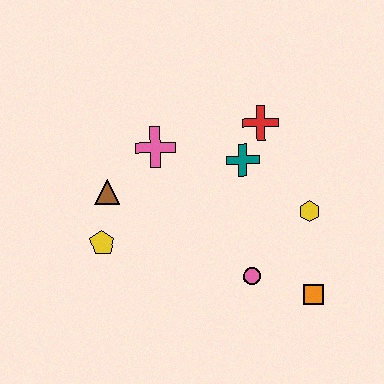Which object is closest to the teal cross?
The red cross is closest to the teal cross.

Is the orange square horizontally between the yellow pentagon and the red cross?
No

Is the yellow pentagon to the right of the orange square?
No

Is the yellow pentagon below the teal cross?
Yes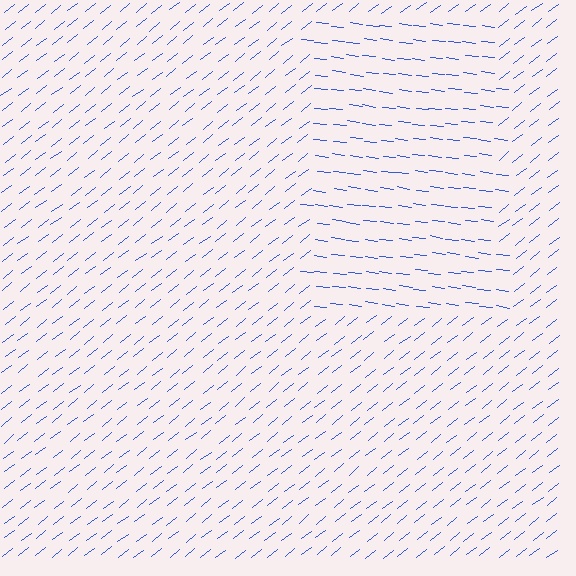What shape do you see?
I see a rectangle.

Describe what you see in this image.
The image is filled with small blue line segments. A rectangle region in the image has lines oriented differently from the surrounding lines, creating a visible texture boundary.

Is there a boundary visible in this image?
Yes, there is a texture boundary formed by a change in line orientation.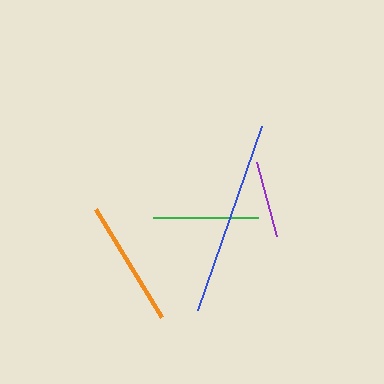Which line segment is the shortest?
The purple line is the shortest at approximately 77 pixels.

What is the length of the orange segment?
The orange segment is approximately 127 pixels long.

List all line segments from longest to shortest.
From longest to shortest: blue, orange, green, purple.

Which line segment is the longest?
The blue line is the longest at approximately 195 pixels.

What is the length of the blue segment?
The blue segment is approximately 195 pixels long.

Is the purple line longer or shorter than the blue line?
The blue line is longer than the purple line.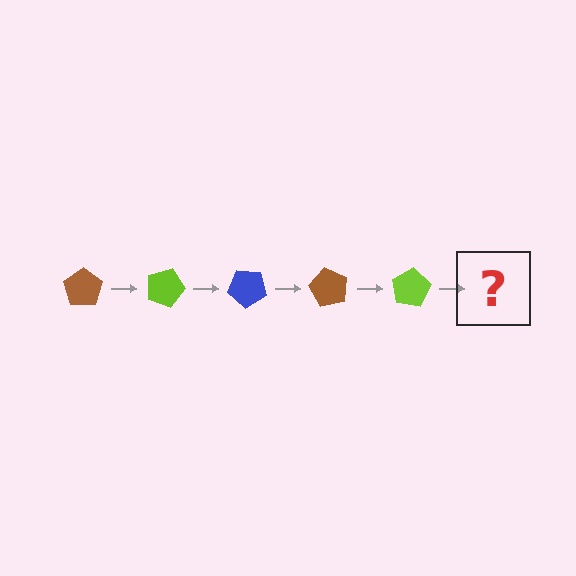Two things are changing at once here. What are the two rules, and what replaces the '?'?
The two rules are that it rotates 20 degrees each step and the color cycles through brown, lime, and blue. The '?' should be a blue pentagon, rotated 100 degrees from the start.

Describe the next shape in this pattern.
It should be a blue pentagon, rotated 100 degrees from the start.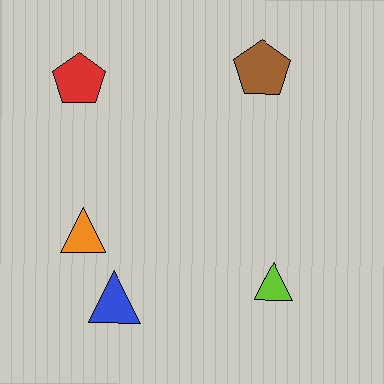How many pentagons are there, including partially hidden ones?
There are 2 pentagons.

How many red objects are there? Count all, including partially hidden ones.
There is 1 red object.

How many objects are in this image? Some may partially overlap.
There are 5 objects.